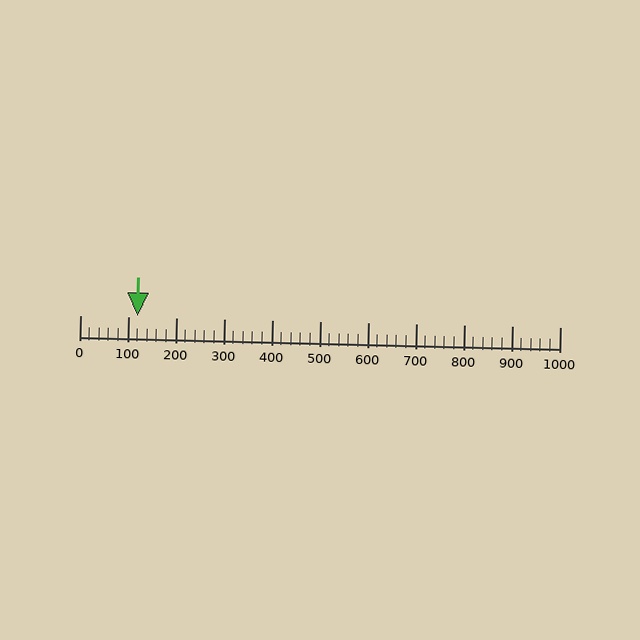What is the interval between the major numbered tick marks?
The major tick marks are spaced 100 units apart.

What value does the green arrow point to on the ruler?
The green arrow points to approximately 120.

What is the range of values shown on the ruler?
The ruler shows values from 0 to 1000.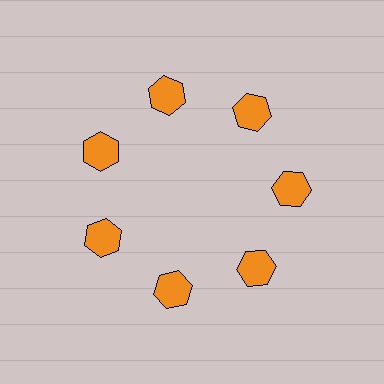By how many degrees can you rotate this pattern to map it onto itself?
The pattern maps onto itself every 51 degrees of rotation.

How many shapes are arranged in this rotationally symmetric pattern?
There are 7 shapes, arranged in 7 groups of 1.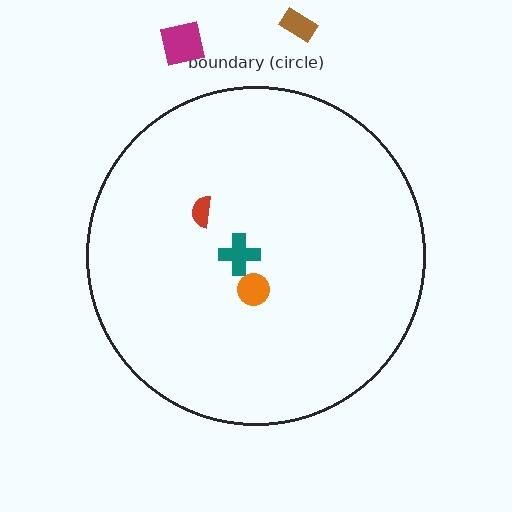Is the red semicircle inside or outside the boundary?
Inside.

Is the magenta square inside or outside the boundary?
Outside.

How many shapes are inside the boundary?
3 inside, 2 outside.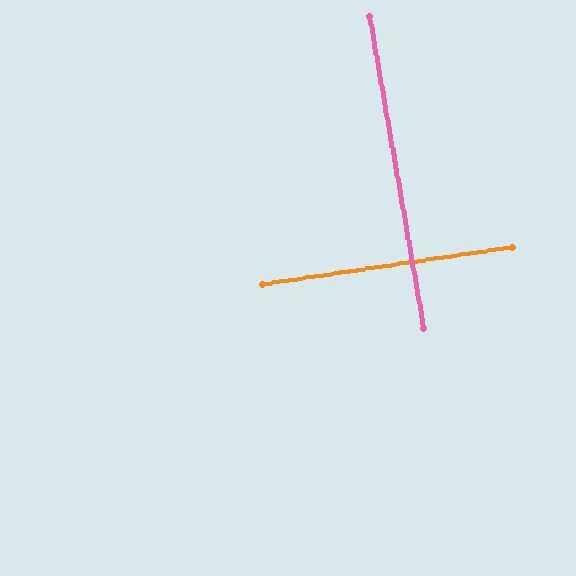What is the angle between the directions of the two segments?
Approximately 89 degrees.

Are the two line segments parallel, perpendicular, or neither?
Perpendicular — they meet at approximately 89°.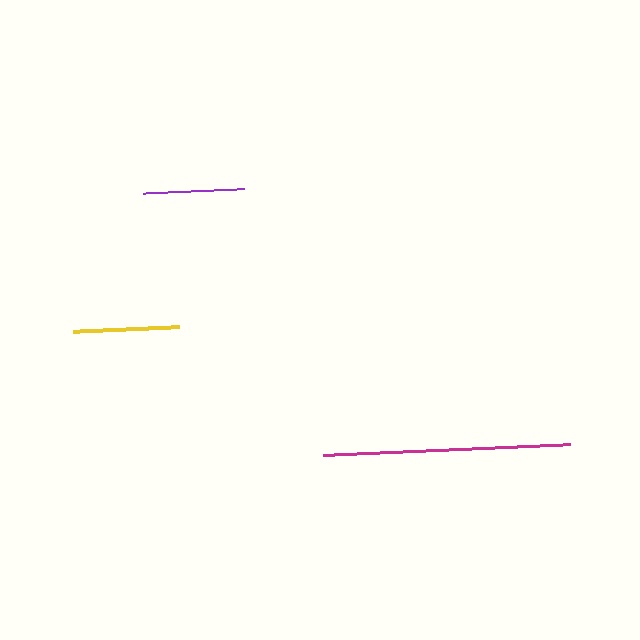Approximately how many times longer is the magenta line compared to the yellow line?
The magenta line is approximately 2.3 times the length of the yellow line.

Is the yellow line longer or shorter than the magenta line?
The magenta line is longer than the yellow line.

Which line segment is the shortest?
The purple line is the shortest at approximately 101 pixels.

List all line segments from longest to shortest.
From longest to shortest: magenta, yellow, purple.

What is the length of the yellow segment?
The yellow segment is approximately 106 pixels long.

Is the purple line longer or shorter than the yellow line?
The yellow line is longer than the purple line.